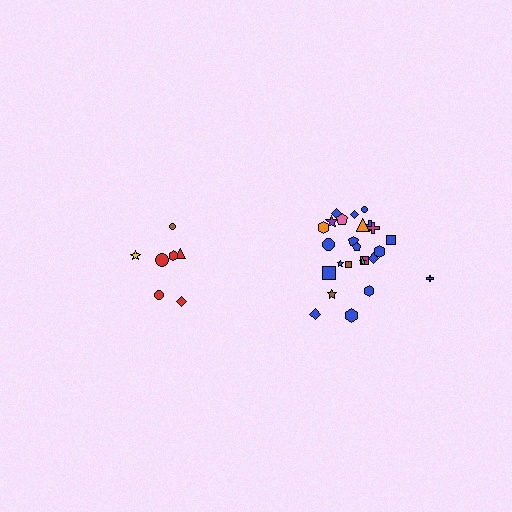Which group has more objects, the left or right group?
The right group.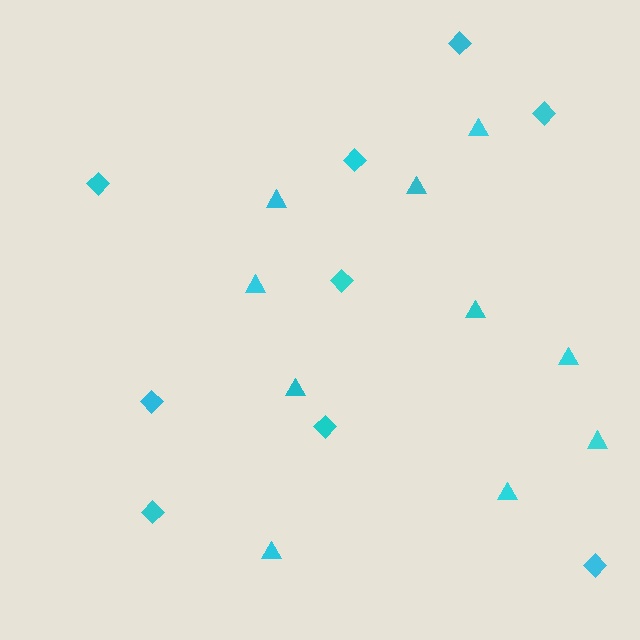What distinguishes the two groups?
There are 2 groups: one group of triangles (10) and one group of diamonds (9).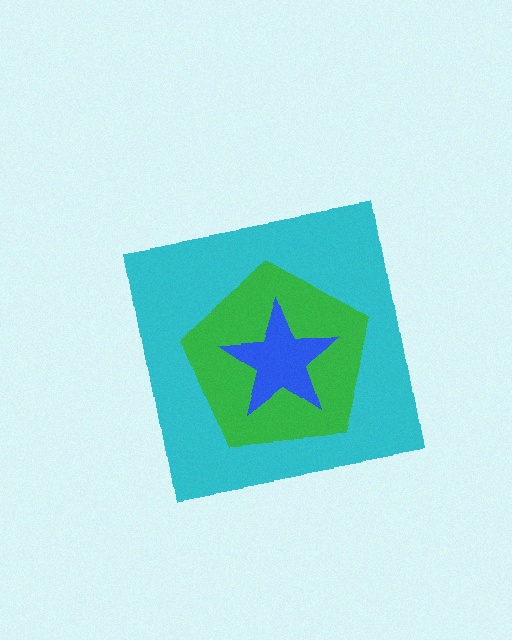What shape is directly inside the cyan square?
The green pentagon.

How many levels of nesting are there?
3.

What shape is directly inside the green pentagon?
The blue star.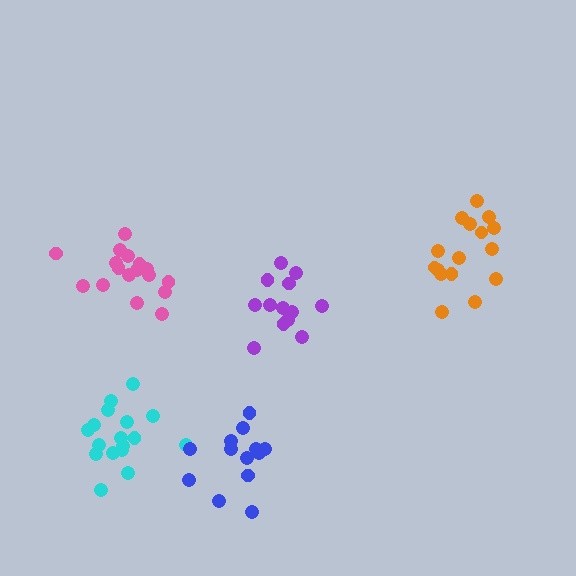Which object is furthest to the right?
The orange cluster is rightmost.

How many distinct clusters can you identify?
There are 5 distinct clusters.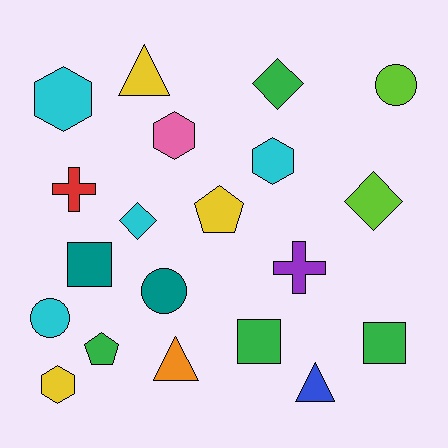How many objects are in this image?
There are 20 objects.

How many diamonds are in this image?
There are 3 diamonds.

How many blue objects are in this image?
There is 1 blue object.